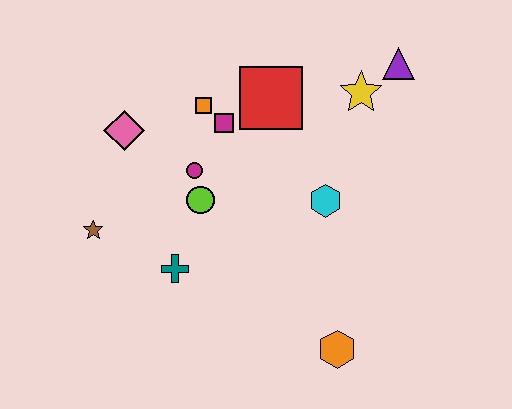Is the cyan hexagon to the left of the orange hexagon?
Yes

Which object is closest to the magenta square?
The orange square is closest to the magenta square.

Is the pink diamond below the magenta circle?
No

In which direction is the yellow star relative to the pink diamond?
The yellow star is to the right of the pink diamond.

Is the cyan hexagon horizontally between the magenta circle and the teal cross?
No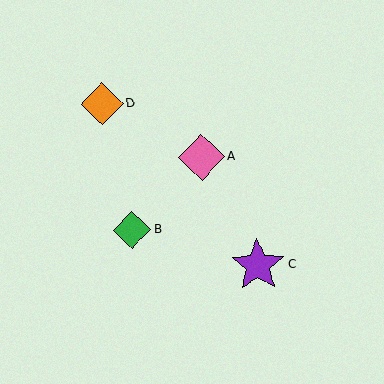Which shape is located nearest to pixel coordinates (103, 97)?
The orange diamond (labeled D) at (102, 104) is nearest to that location.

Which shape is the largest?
The purple star (labeled C) is the largest.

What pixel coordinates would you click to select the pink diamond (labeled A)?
Click at (201, 157) to select the pink diamond A.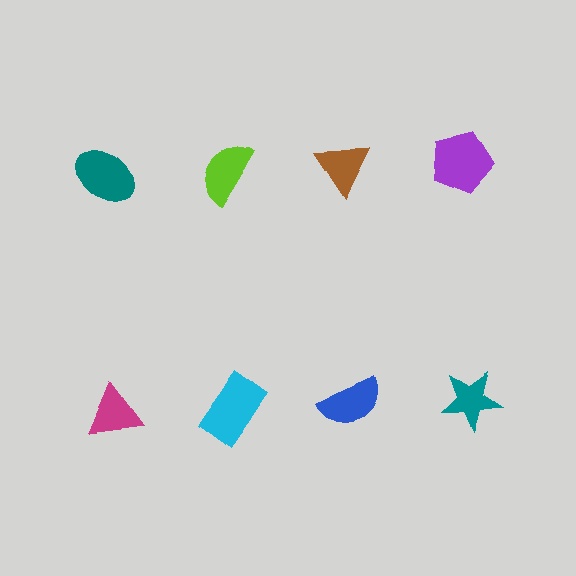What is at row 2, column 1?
A magenta triangle.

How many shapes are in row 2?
4 shapes.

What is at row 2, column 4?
A teal star.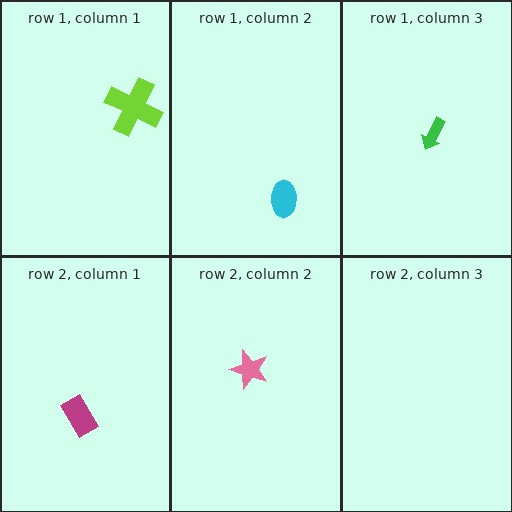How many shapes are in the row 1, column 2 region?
1.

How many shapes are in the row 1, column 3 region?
1.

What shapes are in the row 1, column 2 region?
The cyan ellipse.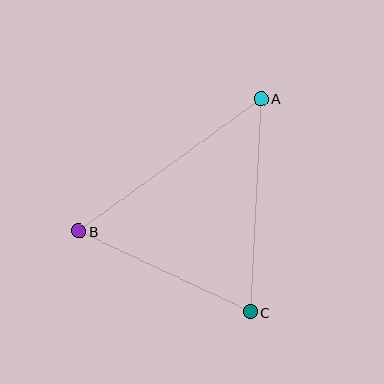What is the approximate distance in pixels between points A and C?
The distance between A and C is approximately 214 pixels.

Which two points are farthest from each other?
Points A and B are farthest from each other.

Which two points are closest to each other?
Points B and C are closest to each other.